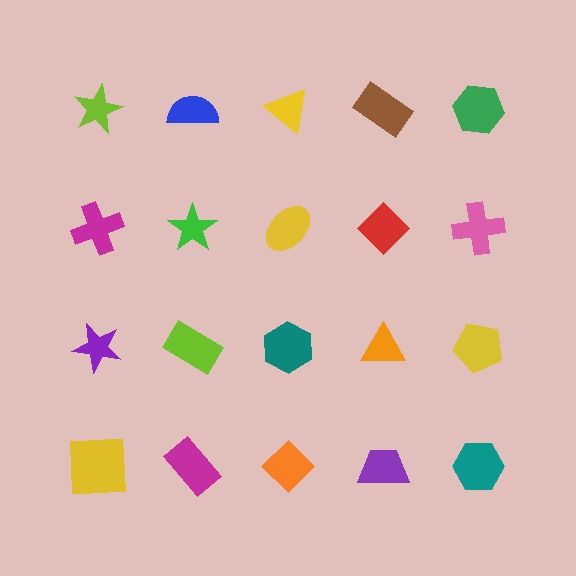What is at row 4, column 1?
A yellow square.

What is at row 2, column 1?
A magenta cross.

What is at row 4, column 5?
A teal hexagon.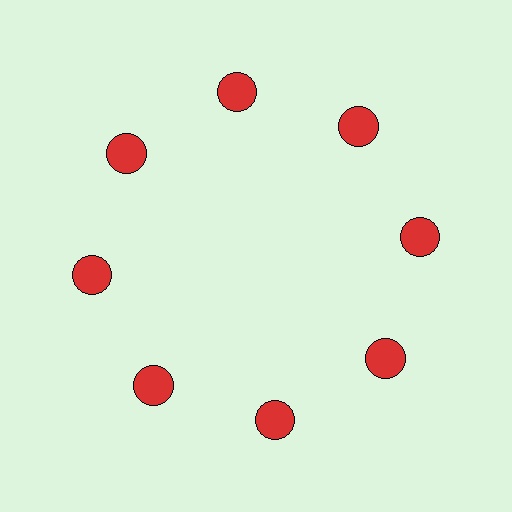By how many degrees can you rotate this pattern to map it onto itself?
The pattern maps onto itself every 45 degrees of rotation.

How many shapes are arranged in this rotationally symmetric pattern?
There are 8 shapes, arranged in 8 groups of 1.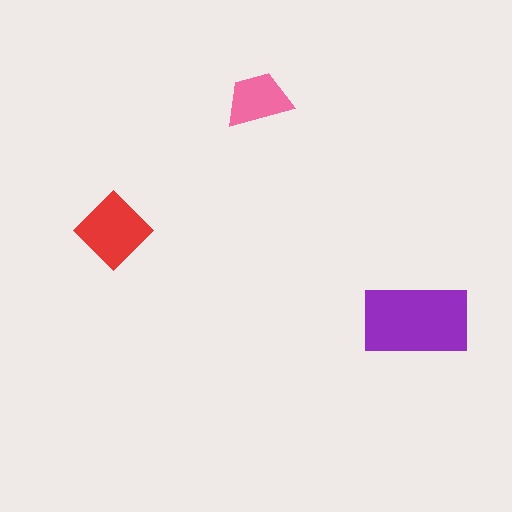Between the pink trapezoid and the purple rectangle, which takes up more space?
The purple rectangle.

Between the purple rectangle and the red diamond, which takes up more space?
The purple rectangle.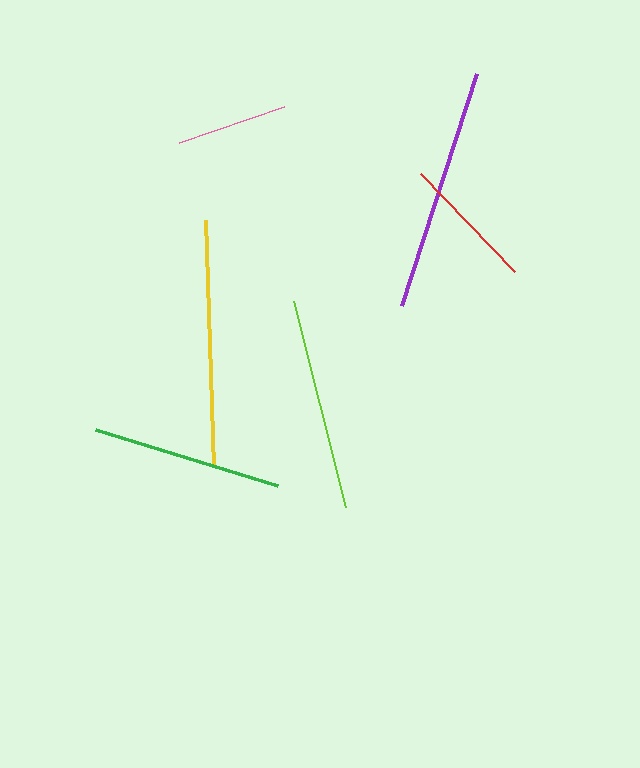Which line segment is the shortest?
The pink line is the shortest at approximately 111 pixels.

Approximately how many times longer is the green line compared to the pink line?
The green line is approximately 1.7 times the length of the pink line.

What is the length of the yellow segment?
The yellow segment is approximately 247 pixels long.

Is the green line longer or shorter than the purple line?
The purple line is longer than the green line.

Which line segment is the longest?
The yellow line is the longest at approximately 247 pixels.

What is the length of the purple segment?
The purple segment is approximately 244 pixels long.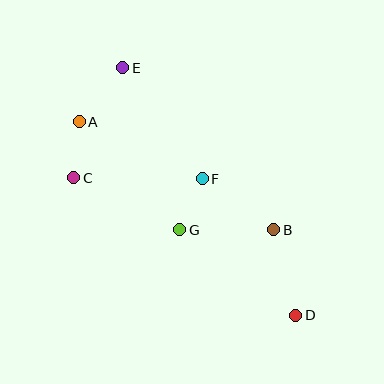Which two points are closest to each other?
Points A and C are closest to each other.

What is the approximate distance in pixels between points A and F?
The distance between A and F is approximately 136 pixels.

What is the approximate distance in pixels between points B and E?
The distance between B and E is approximately 221 pixels.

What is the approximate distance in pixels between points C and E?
The distance between C and E is approximately 120 pixels.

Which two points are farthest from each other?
Points D and E are farthest from each other.